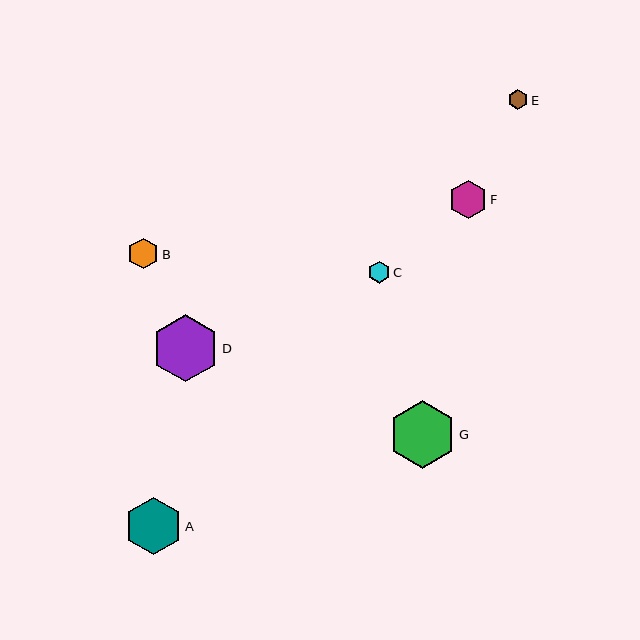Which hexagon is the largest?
Hexagon G is the largest with a size of approximately 67 pixels.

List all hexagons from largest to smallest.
From largest to smallest: G, D, A, F, B, C, E.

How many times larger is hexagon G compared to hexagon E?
Hexagon G is approximately 3.4 times the size of hexagon E.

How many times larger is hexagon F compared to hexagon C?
Hexagon F is approximately 1.7 times the size of hexagon C.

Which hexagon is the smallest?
Hexagon E is the smallest with a size of approximately 20 pixels.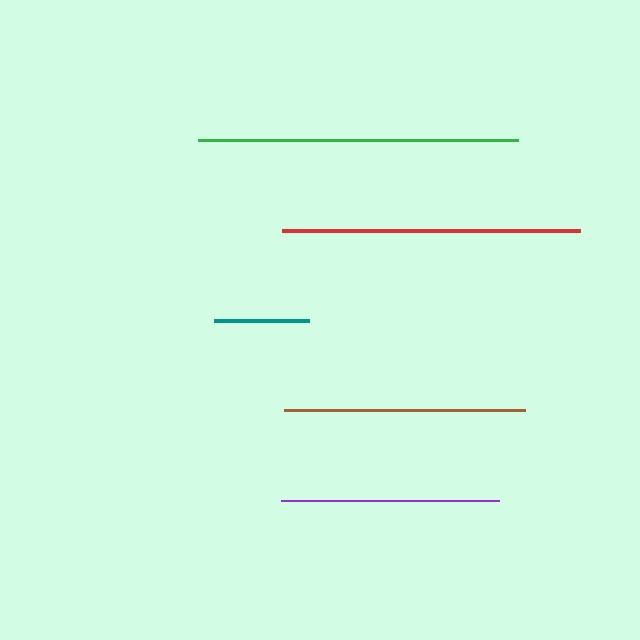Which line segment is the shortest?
The teal line is the shortest at approximately 95 pixels.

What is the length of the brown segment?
The brown segment is approximately 241 pixels long.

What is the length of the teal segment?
The teal segment is approximately 95 pixels long.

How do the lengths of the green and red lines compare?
The green and red lines are approximately the same length.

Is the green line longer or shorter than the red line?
The green line is longer than the red line.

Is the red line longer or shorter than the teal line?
The red line is longer than the teal line.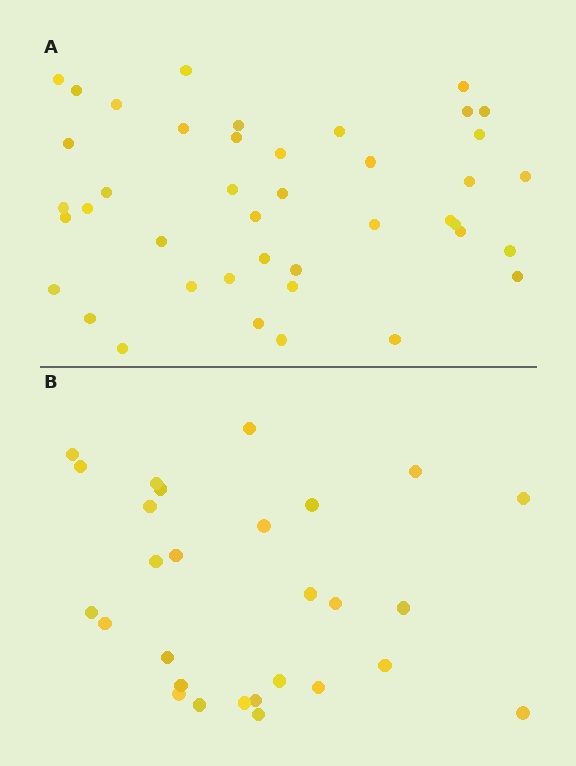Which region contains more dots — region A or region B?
Region A (the top region) has more dots.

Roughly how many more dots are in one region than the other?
Region A has approximately 15 more dots than region B.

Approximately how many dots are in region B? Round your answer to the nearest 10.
About 30 dots. (The exact count is 28, which rounds to 30.)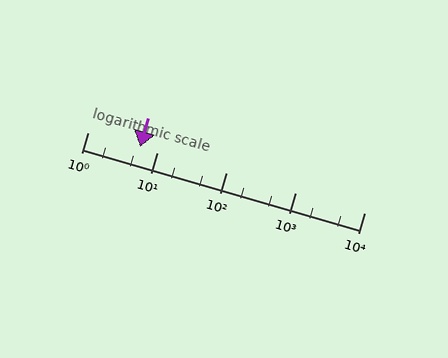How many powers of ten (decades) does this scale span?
The scale spans 4 decades, from 1 to 10000.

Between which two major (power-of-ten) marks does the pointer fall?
The pointer is between 1 and 10.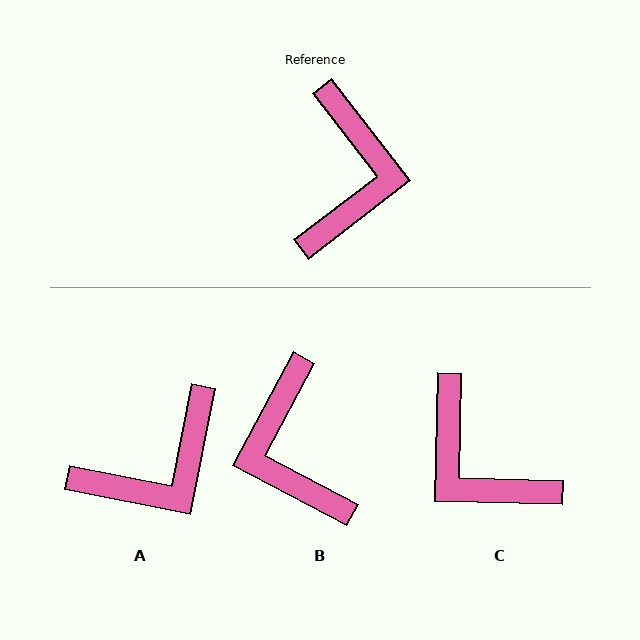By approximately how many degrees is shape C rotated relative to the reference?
Approximately 129 degrees clockwise.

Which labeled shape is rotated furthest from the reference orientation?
B, about 156 degrees away.